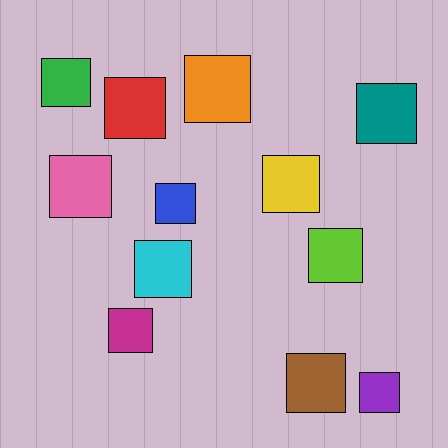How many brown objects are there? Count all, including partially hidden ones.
There is 1 brown object.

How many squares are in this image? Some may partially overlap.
There are 12 squares.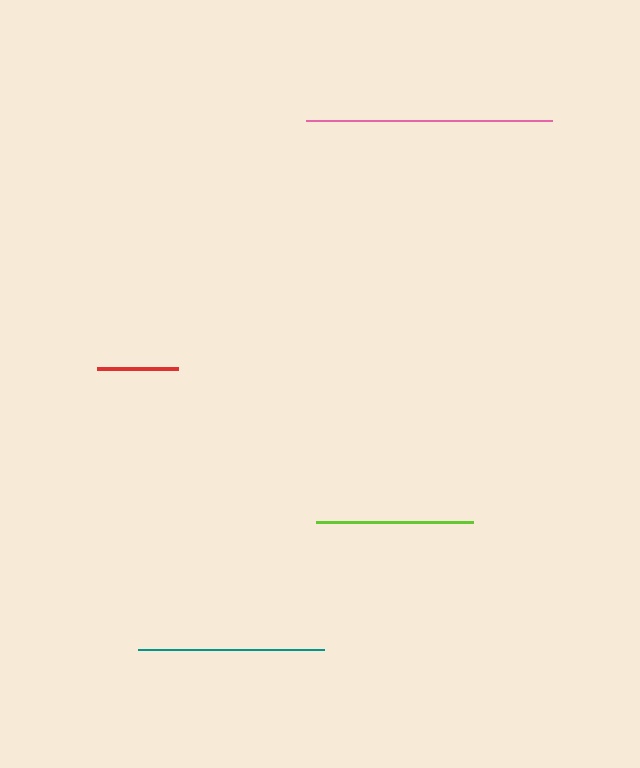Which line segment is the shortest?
The red line is the shortest at approximately 81 pixels.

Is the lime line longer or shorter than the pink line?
The pink line is longer than the lime line.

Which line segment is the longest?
The pink line is the longest at approximately 246 pixels.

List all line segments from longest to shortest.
From longest to shortest: pink, teal, lime, red.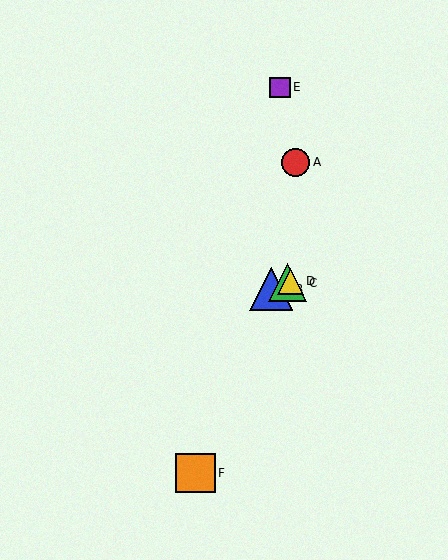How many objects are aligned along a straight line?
3 objects (B, C, D) are aligned along a straight line.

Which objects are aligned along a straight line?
Objects B, C, D are aligned along a straight line.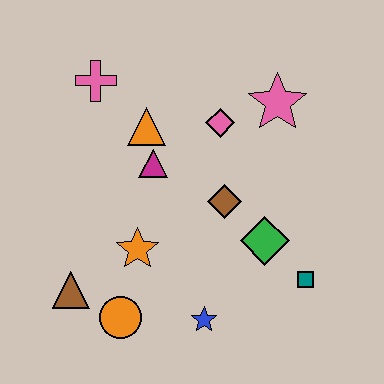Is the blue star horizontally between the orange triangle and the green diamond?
Yes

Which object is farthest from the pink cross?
The teal square is farthest from the pink cross.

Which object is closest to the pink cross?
The orange triangle is closest to the pink cross.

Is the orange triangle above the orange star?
Yes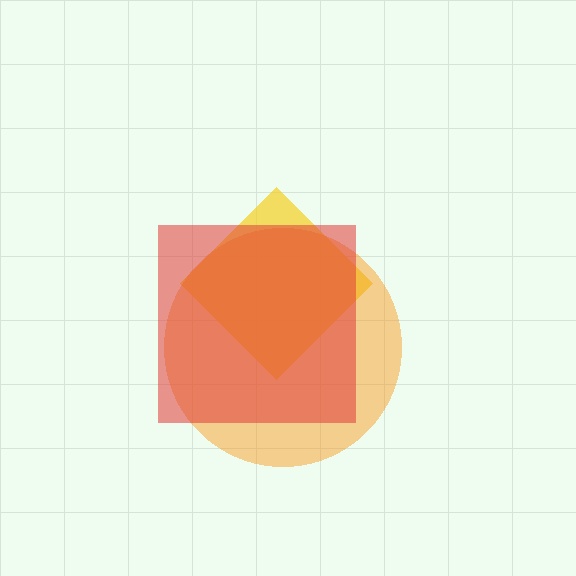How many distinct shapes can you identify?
There are 3 distinct shapes: a yellow diamond, an orange circle, a red square.